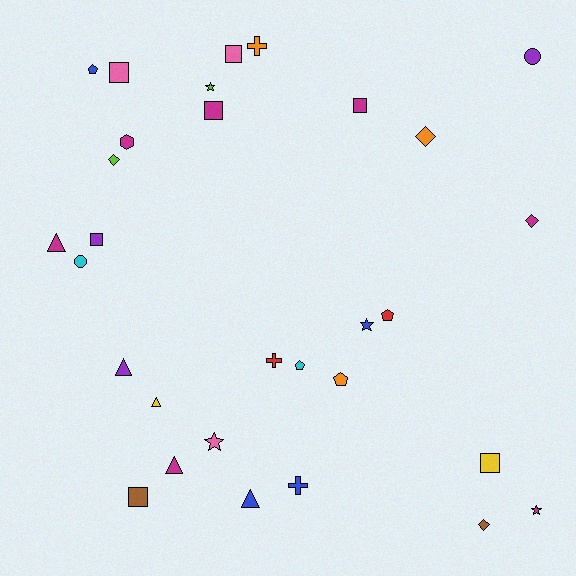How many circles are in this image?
There are 2 circles.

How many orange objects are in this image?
There are 3 orange objects.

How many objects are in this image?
There are 30 objects.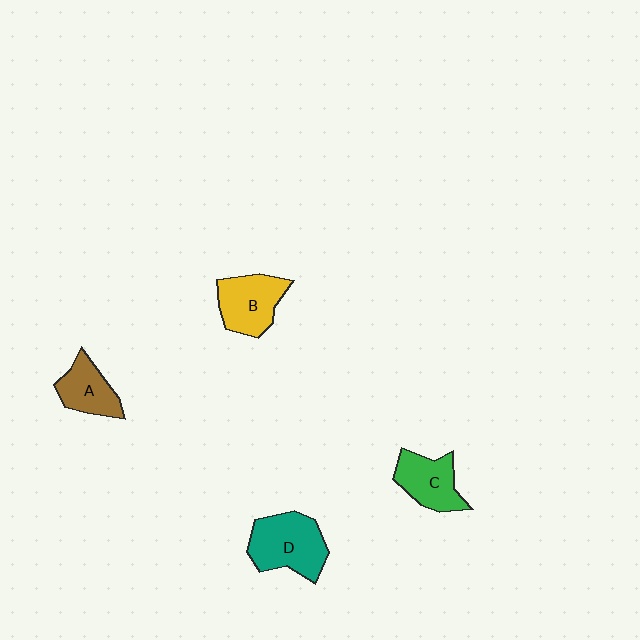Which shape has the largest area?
Shape D (teal).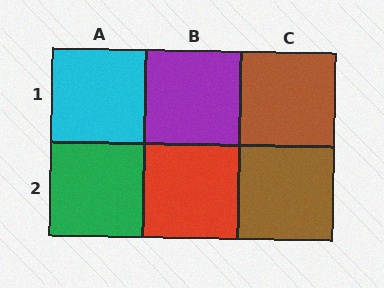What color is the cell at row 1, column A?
Cyan.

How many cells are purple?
1 cell is purple.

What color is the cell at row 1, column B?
Purple.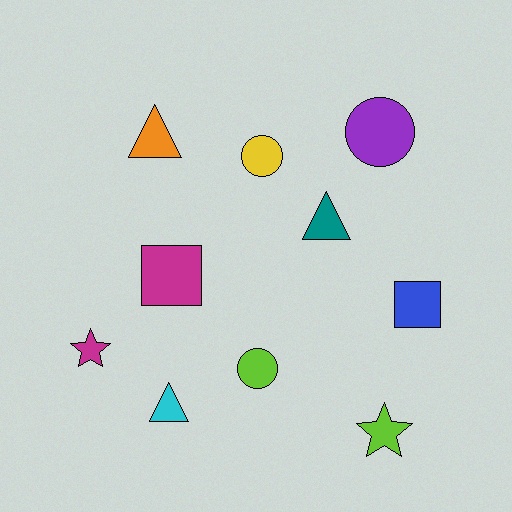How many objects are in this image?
There are 10 objects.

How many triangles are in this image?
There are 3 triangles.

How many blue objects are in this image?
There is 1 blue object.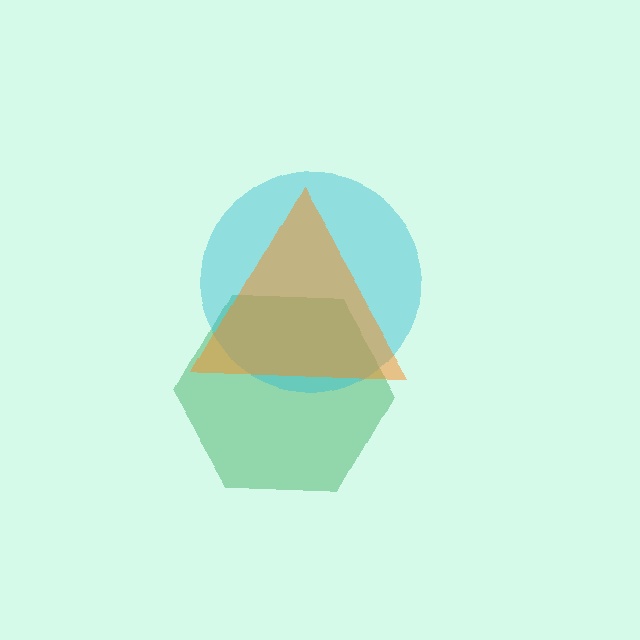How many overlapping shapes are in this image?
There are 3 overlapping shapes in the image.